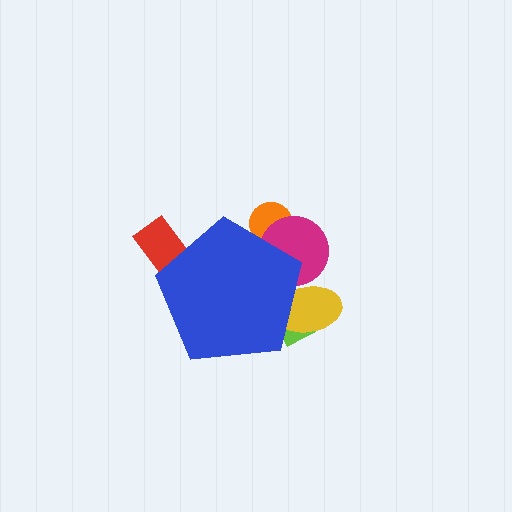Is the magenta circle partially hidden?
Yes, the magenta circle is partially hidden behind the blue pentagon.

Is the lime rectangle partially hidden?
Yes, the lime rectangle is partially hidden behind the blue pentagon.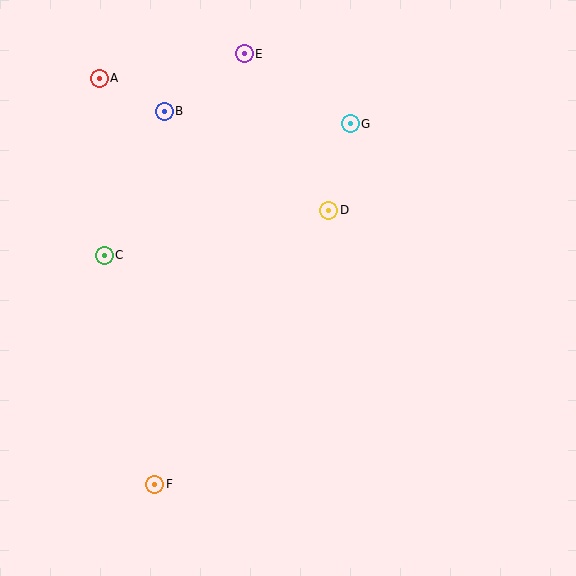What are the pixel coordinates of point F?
Point F is at (155, 484).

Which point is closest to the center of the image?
Point D at (329, 210) is closest to the center.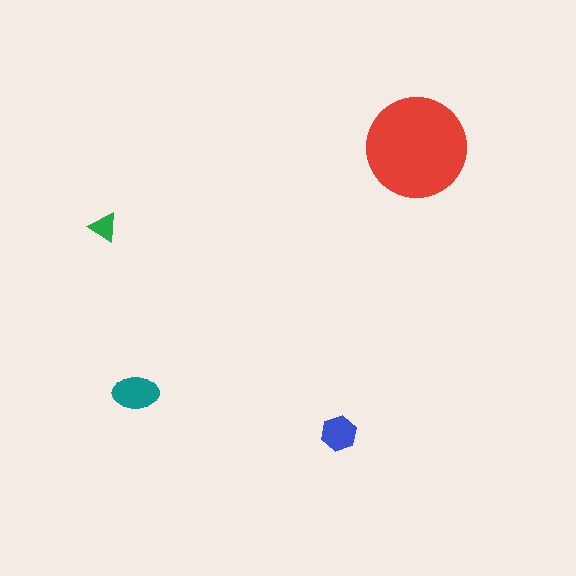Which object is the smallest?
The green triangle.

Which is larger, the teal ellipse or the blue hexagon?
The teal ellipse.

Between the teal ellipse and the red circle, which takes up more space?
The red circle.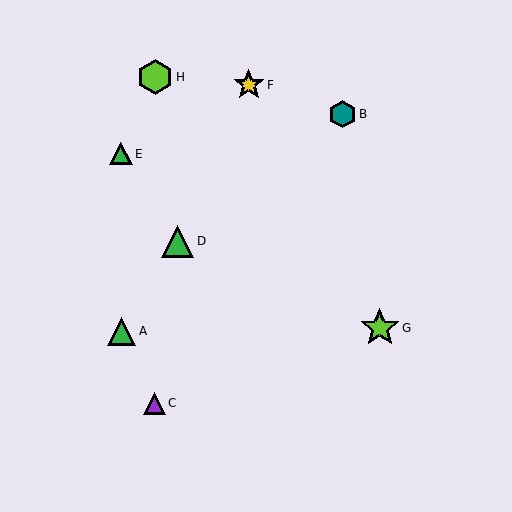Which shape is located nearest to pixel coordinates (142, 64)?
The lime hexagon (labeled H) at (155, 77) is nearest to that location.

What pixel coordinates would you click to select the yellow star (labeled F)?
Click at (249, 85) to select the yellow star F.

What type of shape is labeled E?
Shape E is a green triangle.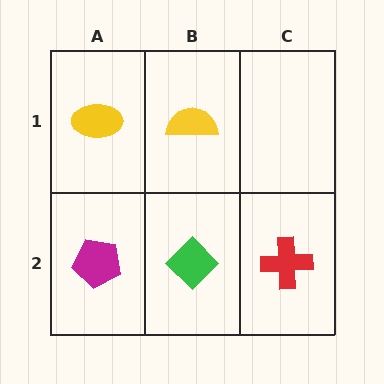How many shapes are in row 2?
3 shapes.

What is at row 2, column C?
A red cross.